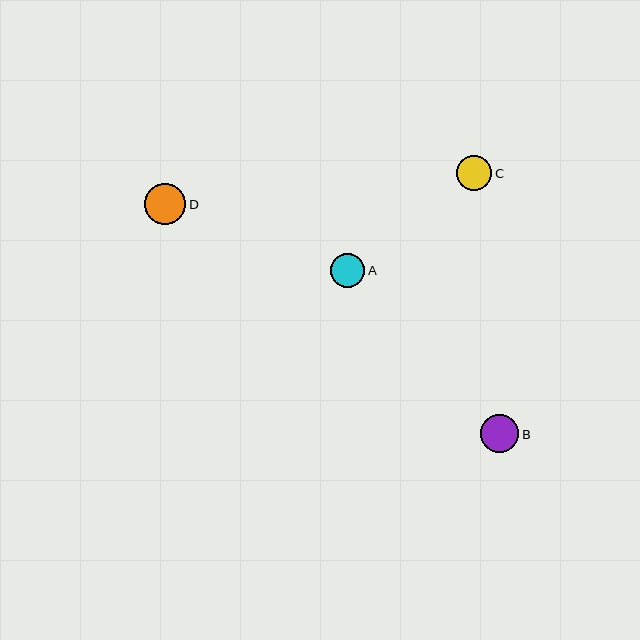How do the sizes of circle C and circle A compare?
Circle C and circle A are approximately the same size.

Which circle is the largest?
Circle D is the largest with a size of approximately 41 pixels.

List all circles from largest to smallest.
From largest to smallest: D, B, C, A.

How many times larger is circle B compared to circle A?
Circle B is approximately 1.1 times the size of circle A.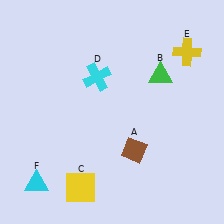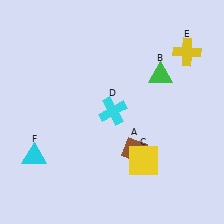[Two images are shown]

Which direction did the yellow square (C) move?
The yellow square (C) moved right.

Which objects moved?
The objects that moved are: the yellow square (C), the cyan cross (D), the cyan triangle (F).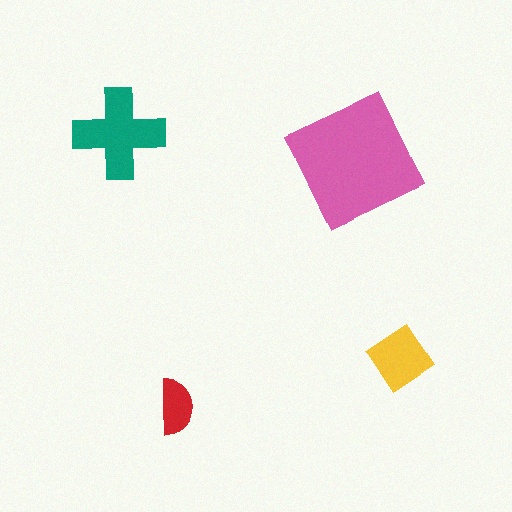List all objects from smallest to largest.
The red semicircle, the yellow diamond, the teal cross, the pink square.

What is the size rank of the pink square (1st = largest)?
1st.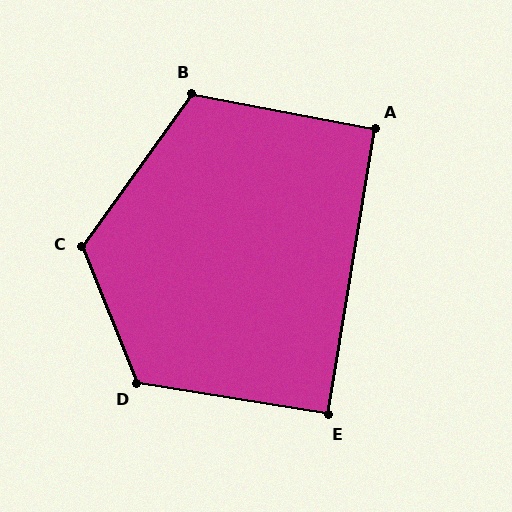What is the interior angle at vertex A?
Approximately 91 degrees (approximately right).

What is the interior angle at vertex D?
Approximately 121 degrees (obtuse).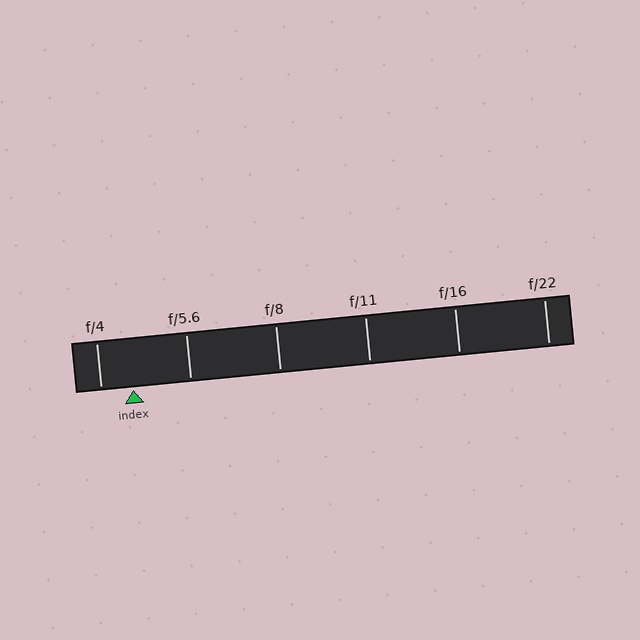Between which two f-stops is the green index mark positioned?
The index mark is between f/4 and f/5.6.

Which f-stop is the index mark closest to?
The index mark is closest to f/4.